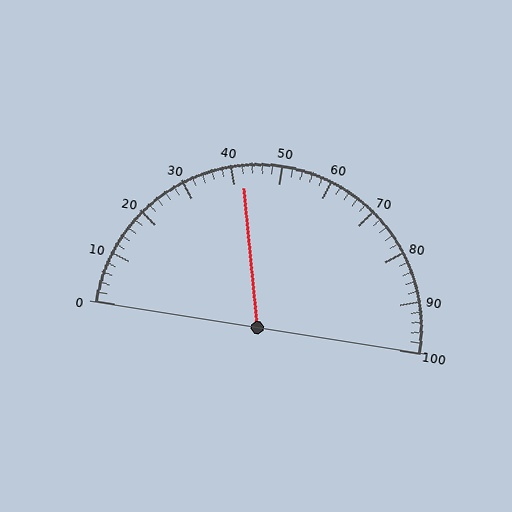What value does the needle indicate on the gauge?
The needle indicates approximately 42.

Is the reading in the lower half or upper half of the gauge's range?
The reading is in the lower half of the range (0 to 100).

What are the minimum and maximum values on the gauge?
The gauge ranges from 0 to 100.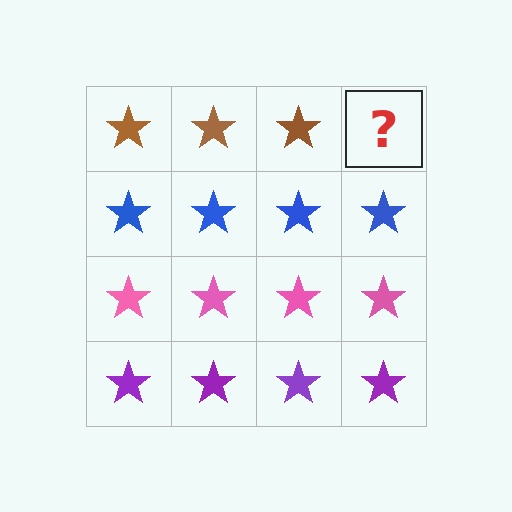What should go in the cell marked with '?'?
The missing cell should contain a brown star.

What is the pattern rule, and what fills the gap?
The rule is that each row has a consistent color. The gap should be filled with a brown star.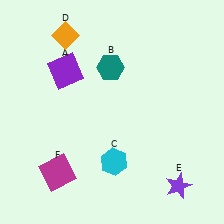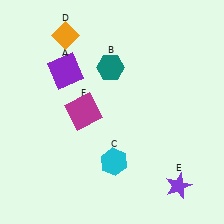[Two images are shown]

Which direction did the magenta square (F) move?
The magenta square (F) moved up.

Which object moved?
The magenta square (F) moved up.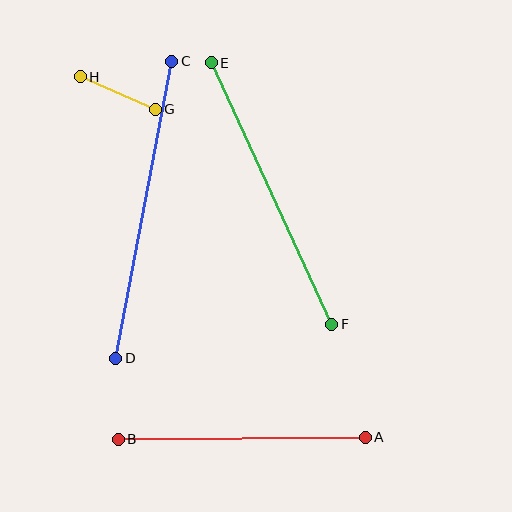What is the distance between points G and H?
The distance is approximately 82 pixels.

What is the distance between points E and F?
The distance is approximately 288 pixels.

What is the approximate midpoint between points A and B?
The midpoint is at approximately (242, 438) pixels.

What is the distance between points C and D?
The distance is approximately 302 pixels.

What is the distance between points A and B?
The distance is approximately 247 pixels.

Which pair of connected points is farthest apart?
Points C and D are farthest apart.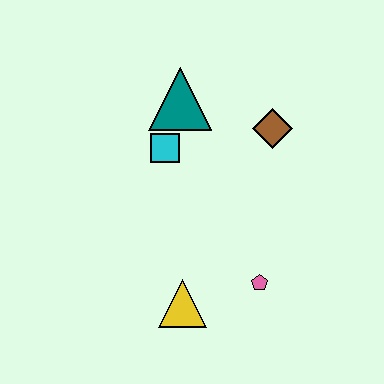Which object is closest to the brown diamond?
The teal triangle is closest to the brown diamond.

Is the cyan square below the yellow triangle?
No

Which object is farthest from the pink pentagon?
The teal triangle is farthest from the pink pentagon.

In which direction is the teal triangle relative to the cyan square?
The teal triangle is above the cyan square.